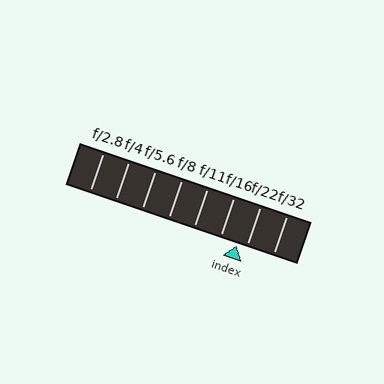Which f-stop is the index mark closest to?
The index mark is closest to f/22.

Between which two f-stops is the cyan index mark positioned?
The index mark is between f/16 and f/22.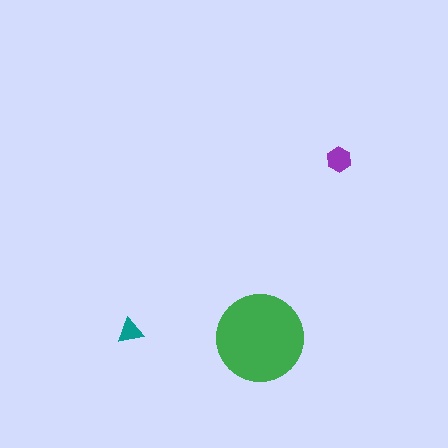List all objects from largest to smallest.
The green circle, the purple hexagon, the teal triangle.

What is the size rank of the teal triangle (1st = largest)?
3rd.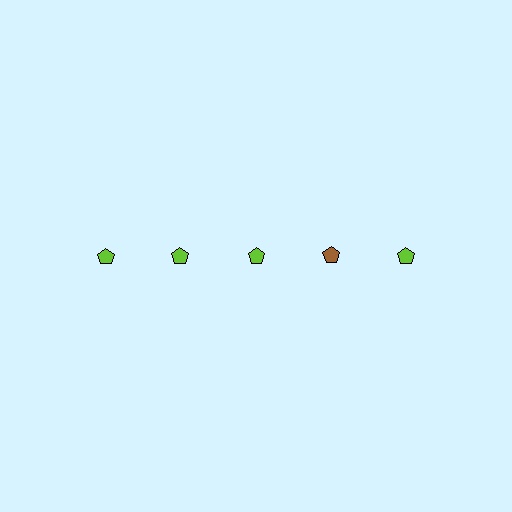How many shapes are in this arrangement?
There are 5 shapes arranged in a grid pattern.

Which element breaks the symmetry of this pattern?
The brown pentagon in the top row, second from right column breaks the symmetry. All other shapes are lime pentagons.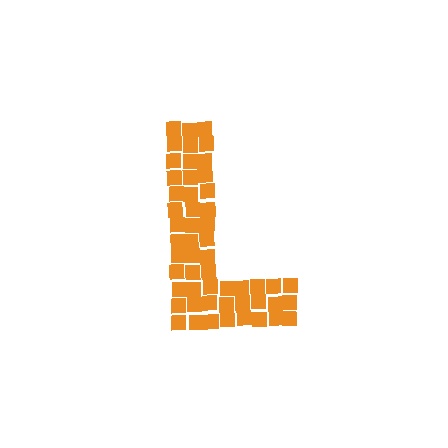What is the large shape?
The large shape is the letter L.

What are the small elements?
The small elements are squares.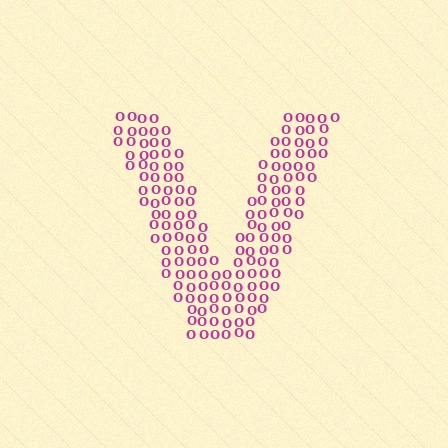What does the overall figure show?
The overall figure shows the letter V.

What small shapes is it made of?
It is made of small letter O's.